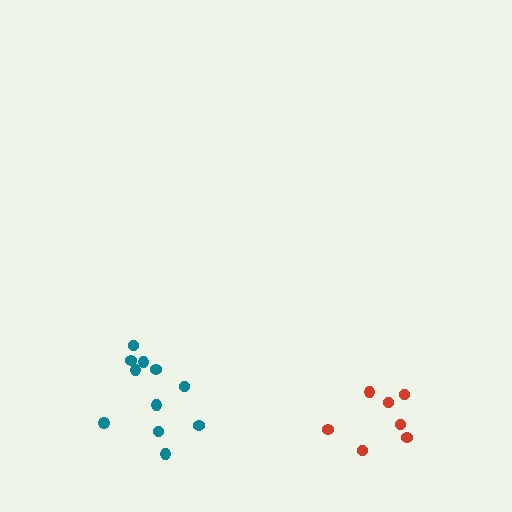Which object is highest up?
The teal cluster is topmost.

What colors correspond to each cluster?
The clusters are colored: teal, red.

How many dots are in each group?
Group 1: 11 dots, Group 2: 7 dots (18 total).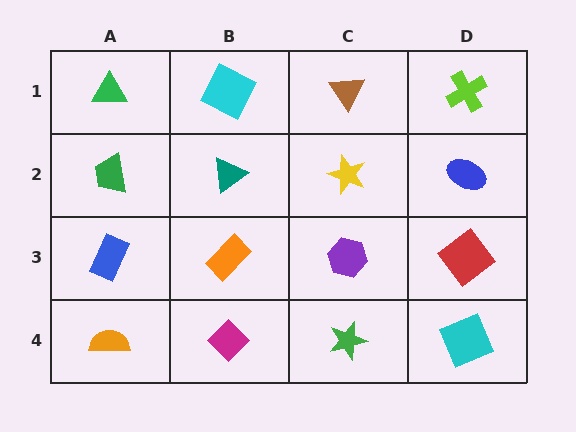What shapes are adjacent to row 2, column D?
A lime cross (row 1, column D), a red diamond (row 3, column D), a yellow star (row 2, column C).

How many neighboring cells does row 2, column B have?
4.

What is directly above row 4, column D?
A red diamond.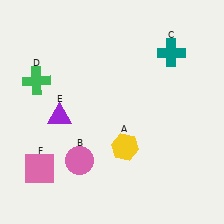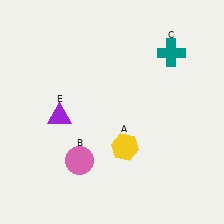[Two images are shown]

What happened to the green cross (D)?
The green cross (D) was removed in Image 2. It was in the top-left area of Image 1.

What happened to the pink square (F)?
The pink square (F) was removed in Image 2. It was in the bottom-left area of Image 1.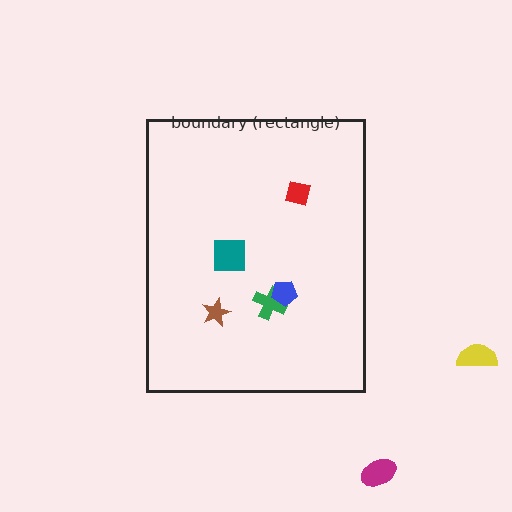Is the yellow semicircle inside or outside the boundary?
Outside.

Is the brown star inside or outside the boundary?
Inside.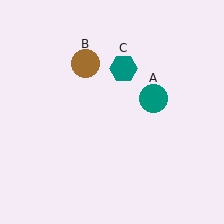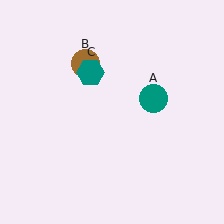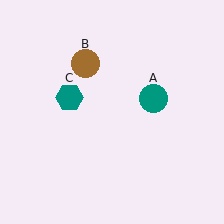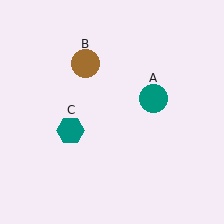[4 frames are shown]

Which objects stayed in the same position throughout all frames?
Teal circle (object A) and brown circle (object B) remained stationary.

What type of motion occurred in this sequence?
The teal hexagon (object C) rotated counterclockwise around the center of the scene.